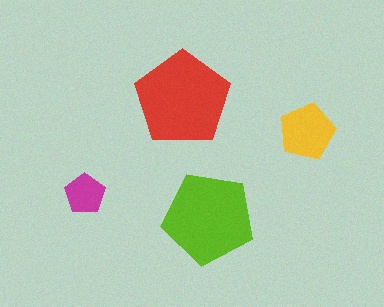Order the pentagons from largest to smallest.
the red one, the lime one, the yellow one, the magenta one.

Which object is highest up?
The red pentagon is topmost.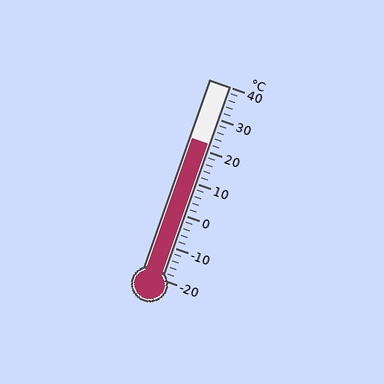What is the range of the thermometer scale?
The thermometer scale ranges from -20°C to 40°C.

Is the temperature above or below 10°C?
The temperature is above 10°C.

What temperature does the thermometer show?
The thermometer shows approximately 22°C.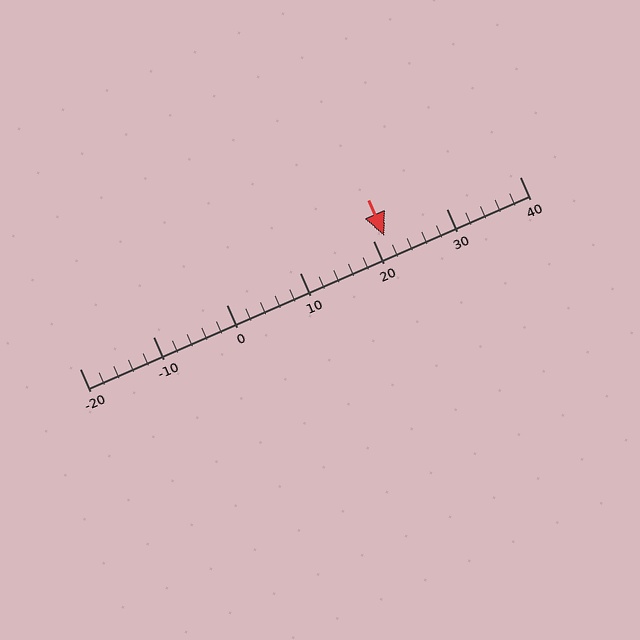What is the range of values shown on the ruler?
The ruler shows values from -20 to 40.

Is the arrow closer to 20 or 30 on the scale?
The arrow is closer to 20.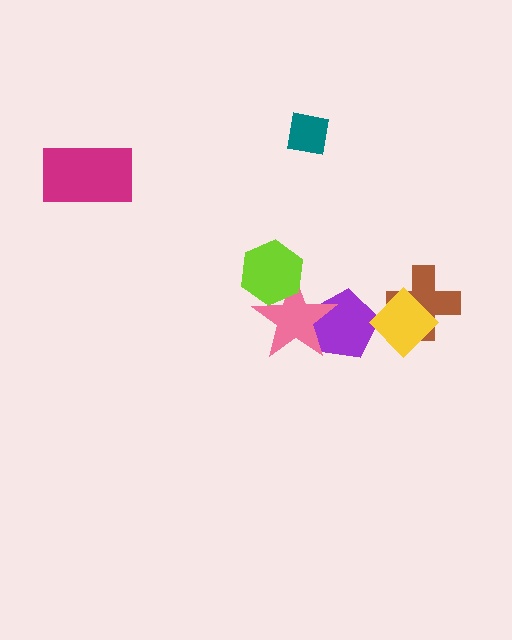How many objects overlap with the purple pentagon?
2 objects overlap with the purple pentagon.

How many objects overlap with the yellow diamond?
2 objects overlap with the yellow diamond.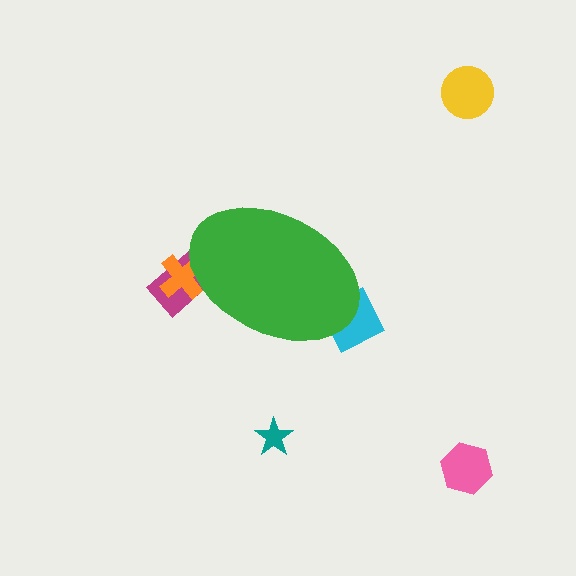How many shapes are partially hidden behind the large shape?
3 shapes are partially hidden.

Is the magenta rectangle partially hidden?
Yes, the magenta rectangle is partially hidden behind the green ellipse.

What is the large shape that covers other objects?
A green ellipse.